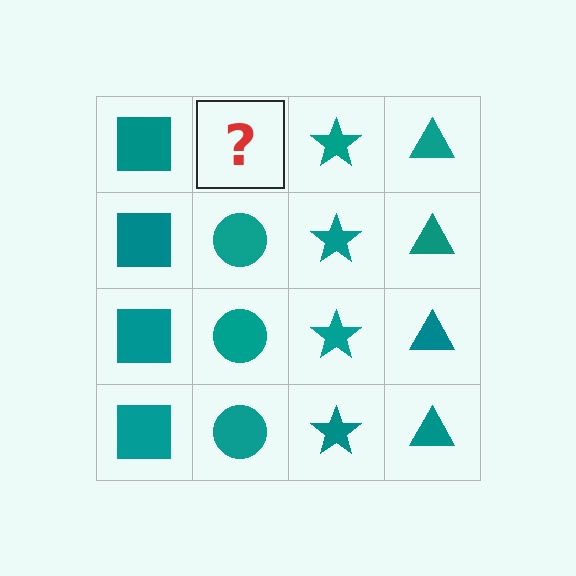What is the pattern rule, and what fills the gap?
The rule is that each column has a consistent shape. The gap should be filled with a teal circle.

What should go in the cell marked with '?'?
The missing cell should contain a teal circle.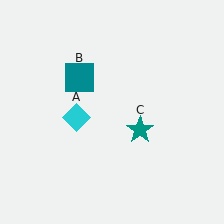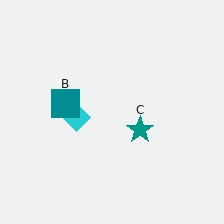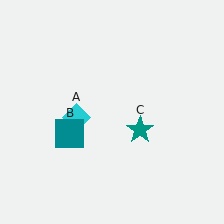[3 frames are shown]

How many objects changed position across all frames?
1 object changed position: teal square (object B).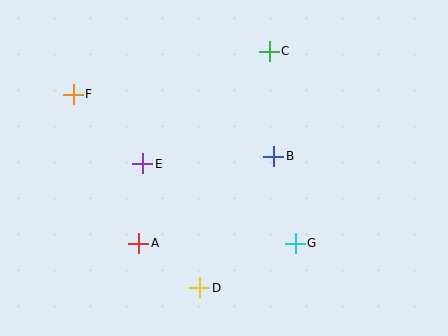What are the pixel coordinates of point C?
Point C is at (269, 51).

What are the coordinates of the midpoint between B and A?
The midpoint between B and A is at (206, 200).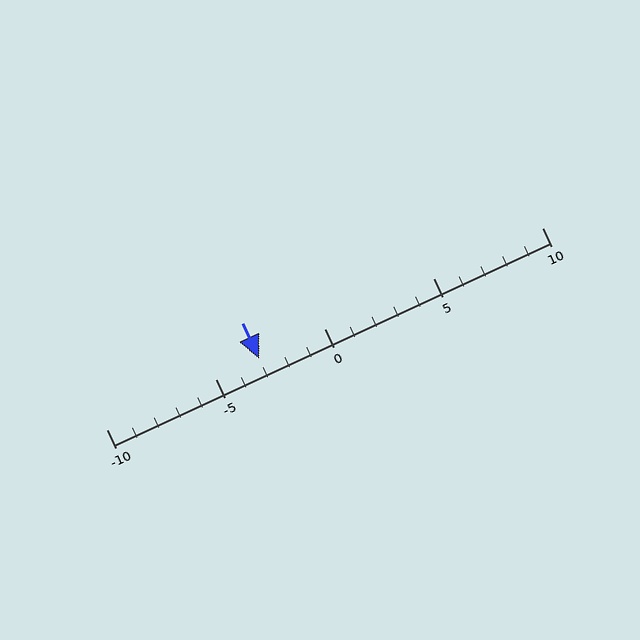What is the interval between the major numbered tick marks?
The major tick marks are spaced 5 units apart.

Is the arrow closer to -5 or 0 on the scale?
The arrow is closer to -5.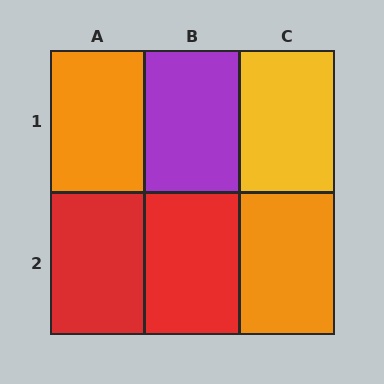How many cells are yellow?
1 cell is yellow.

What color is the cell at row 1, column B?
Purple.